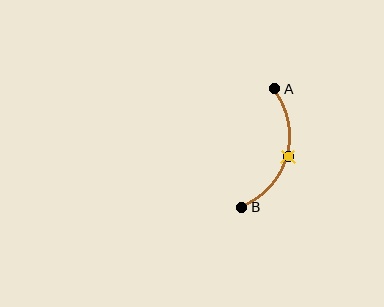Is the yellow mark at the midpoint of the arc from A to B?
Yes. The yellow mark lies on the arc at equal arc-length from both A and B — it is the arc midpoint.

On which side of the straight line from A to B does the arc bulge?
The arc bulges to the right of the straight line connecting A and B.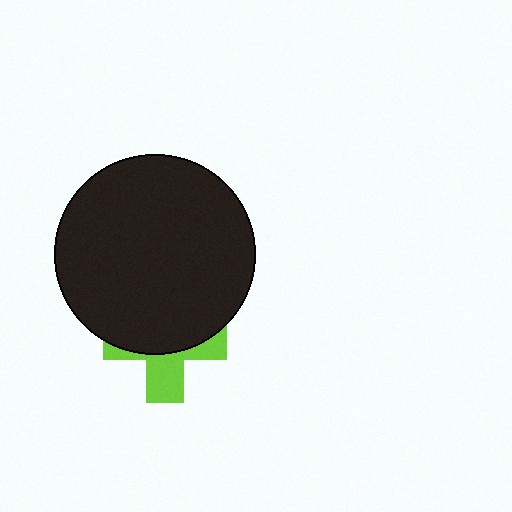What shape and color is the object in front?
The object in front is a black circle.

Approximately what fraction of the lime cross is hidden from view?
Roughly 61% of the lime cross is hidden behind the black circle.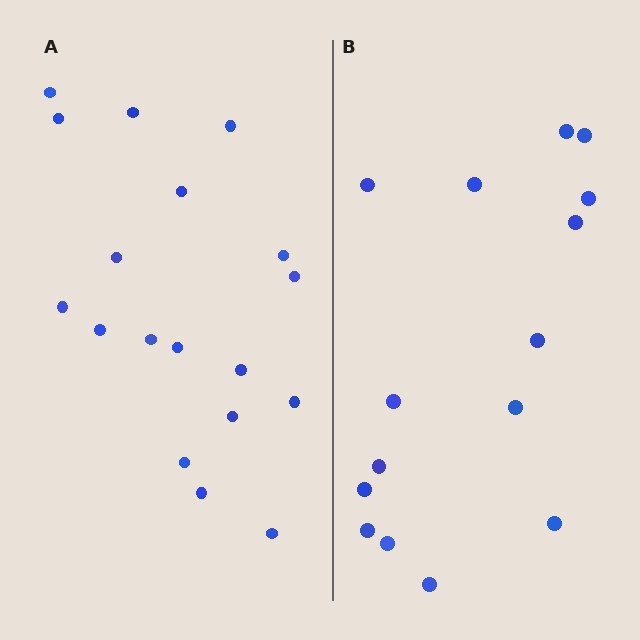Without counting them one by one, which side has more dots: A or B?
Region A (the left region) has more dots.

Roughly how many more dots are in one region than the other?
Region A has just a few more — roughly 2 or 3 more dots than region B.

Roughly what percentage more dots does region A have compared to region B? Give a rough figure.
About 20% more.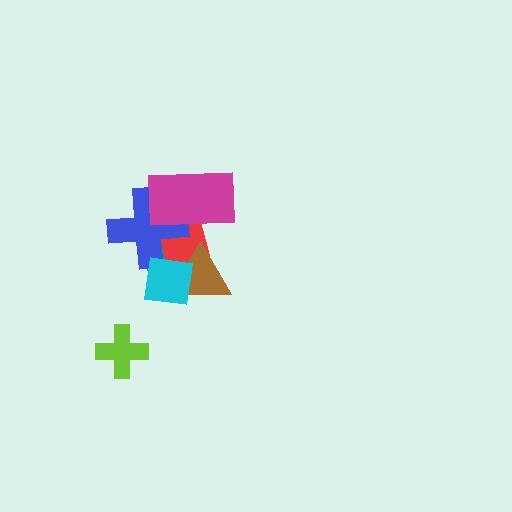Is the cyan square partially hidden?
No, no other shape covers it.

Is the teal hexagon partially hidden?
Yes, it is partially covered by another shape.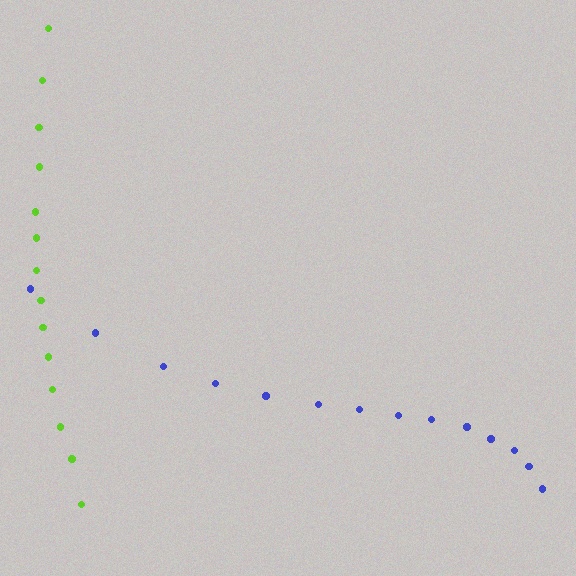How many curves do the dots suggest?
There are 2 distinct paths.